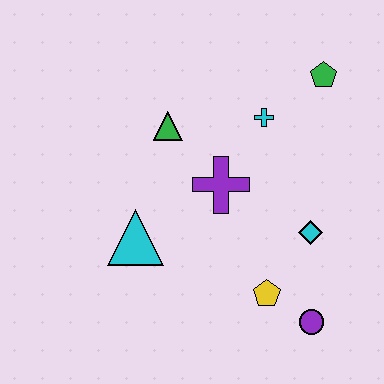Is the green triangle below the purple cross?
No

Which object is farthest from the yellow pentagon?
The green pentagon is farthest from the yellow pentagon.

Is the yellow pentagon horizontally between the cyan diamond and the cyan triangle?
Yes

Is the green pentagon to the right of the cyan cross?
Yes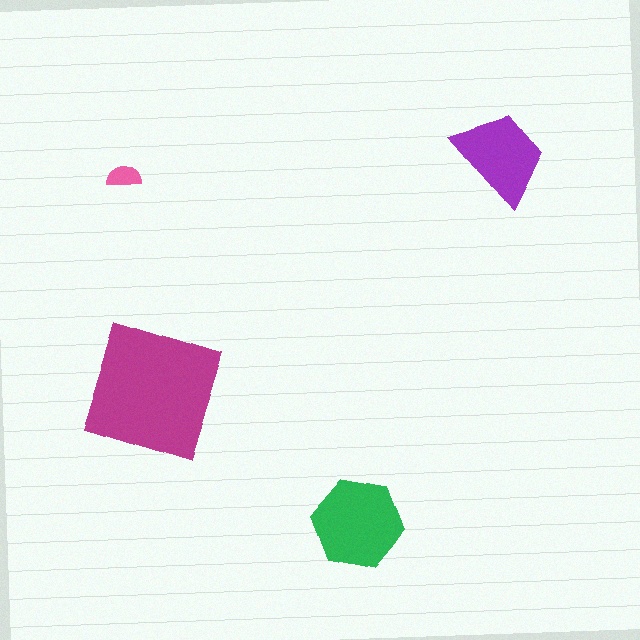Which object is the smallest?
The pink semicircle.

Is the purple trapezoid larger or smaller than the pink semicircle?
Larger.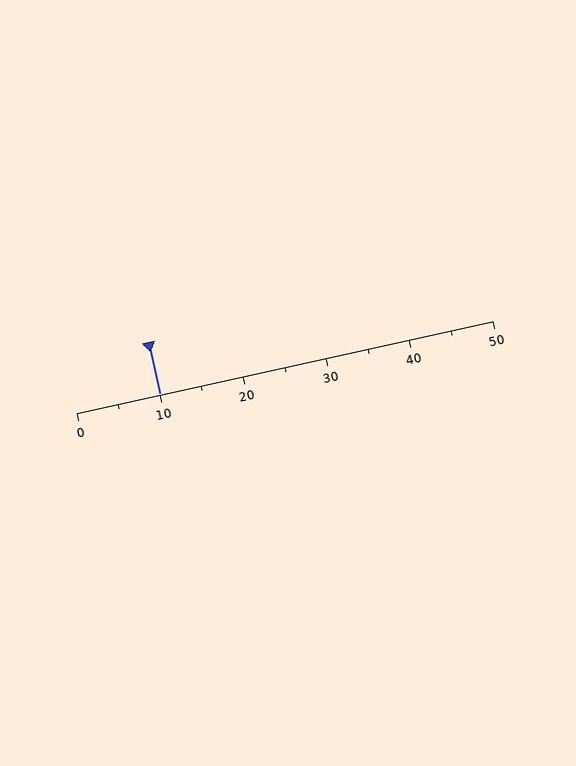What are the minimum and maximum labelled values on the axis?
The axis runs from 0 to 50.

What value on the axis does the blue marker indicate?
The marker indicates approximately 10.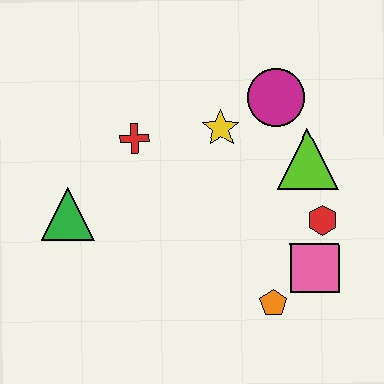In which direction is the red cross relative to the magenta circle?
The red cross is to the left of the magenta circle.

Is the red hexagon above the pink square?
Yes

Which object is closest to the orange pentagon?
The pink square is closest to the orange pentagon.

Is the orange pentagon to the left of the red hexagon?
Yes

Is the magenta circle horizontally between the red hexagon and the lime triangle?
No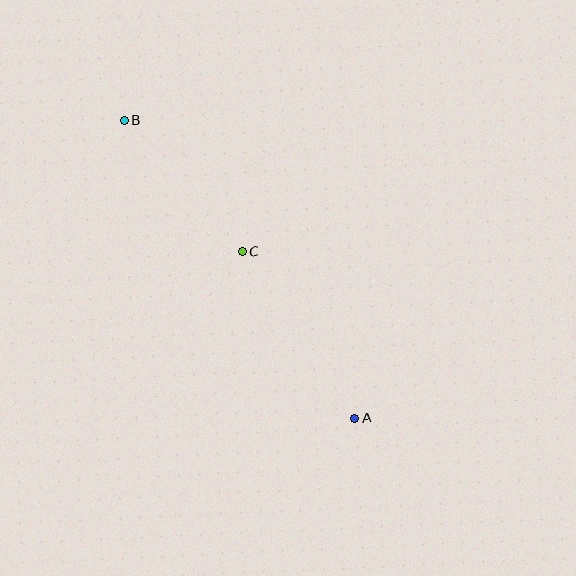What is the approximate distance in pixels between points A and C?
The distance between A and C is approximately 201 pixels.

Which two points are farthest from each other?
Points A and B are farthest from each other.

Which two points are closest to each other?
Points B and C are closest to each other.